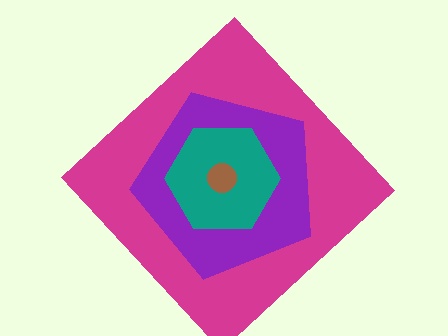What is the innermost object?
The brown circle.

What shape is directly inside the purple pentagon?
The teal hexagon.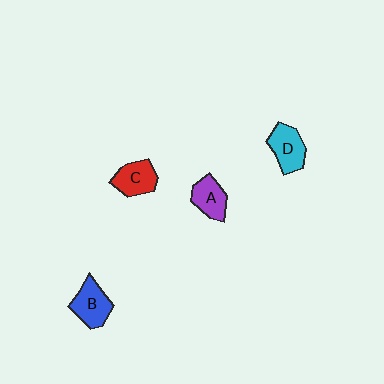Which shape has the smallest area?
Shape A (purple).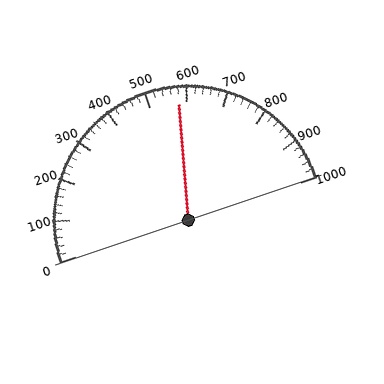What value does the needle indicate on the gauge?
The needle indicates approximately 580.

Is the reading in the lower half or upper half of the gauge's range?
The reading is in the upper half of the range (0 to 1000).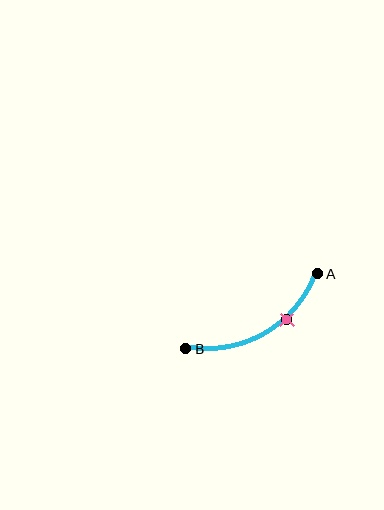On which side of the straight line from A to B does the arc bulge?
The arc bulges below the straight line connecting A and B.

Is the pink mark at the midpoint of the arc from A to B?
No. The pink mark lies on the arc but is closer to endpoint A. The arc midpoint would be at the point on the curve equidistant along the arc from both A and B.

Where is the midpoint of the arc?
The arc midpoint is the point on the curve farthest from the straight line joining A and B. It sits below that line.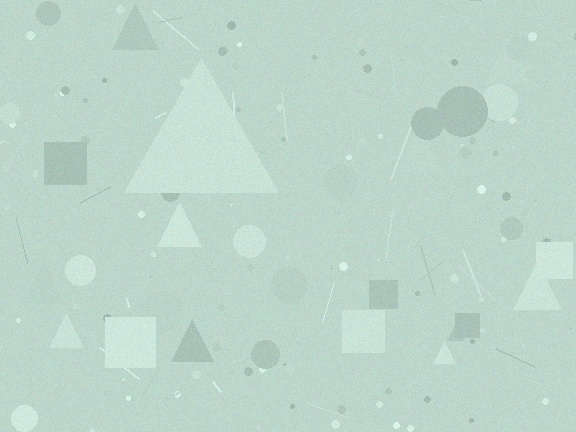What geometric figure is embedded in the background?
A triangle is embedded in the background.